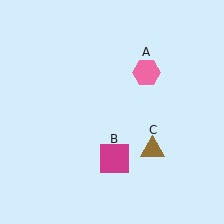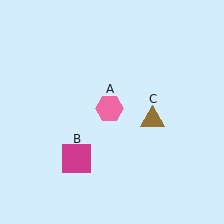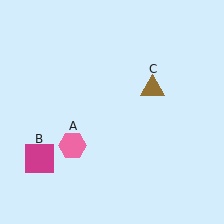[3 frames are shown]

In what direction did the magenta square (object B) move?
The magenta square (object B) moved left.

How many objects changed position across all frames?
3 objects changed position: pink hexagon (object A), magenta square (object B), brown triangle (object C).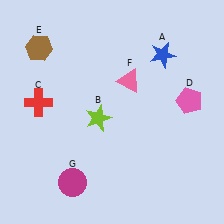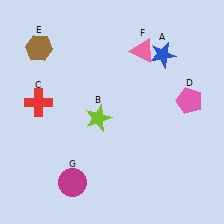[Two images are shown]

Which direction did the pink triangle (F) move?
The pink triangle (F) moved up.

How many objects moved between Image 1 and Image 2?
1 object moved between the two images.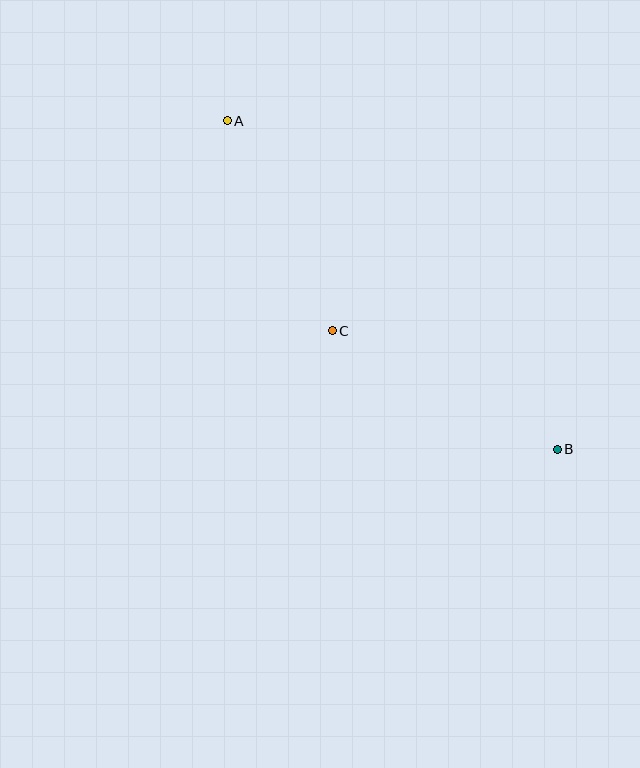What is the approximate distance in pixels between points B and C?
The distance between B and C is approximately 254 pixels.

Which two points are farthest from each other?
Points A and B are farthest from each other.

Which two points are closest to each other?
Points A and C are closest to each other.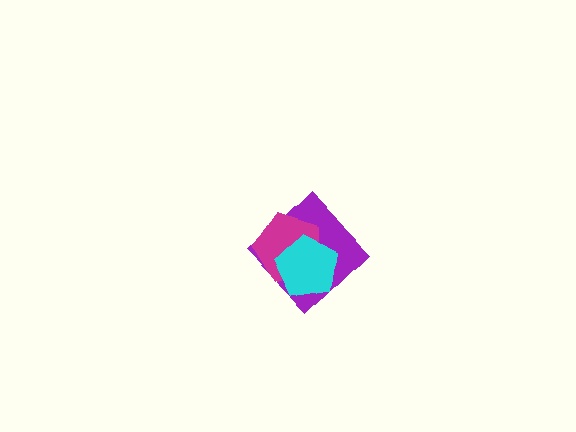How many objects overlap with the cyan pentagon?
2 objects overlap with the cyan pentagon.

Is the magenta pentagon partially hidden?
Yes, it is partially covered by another shape.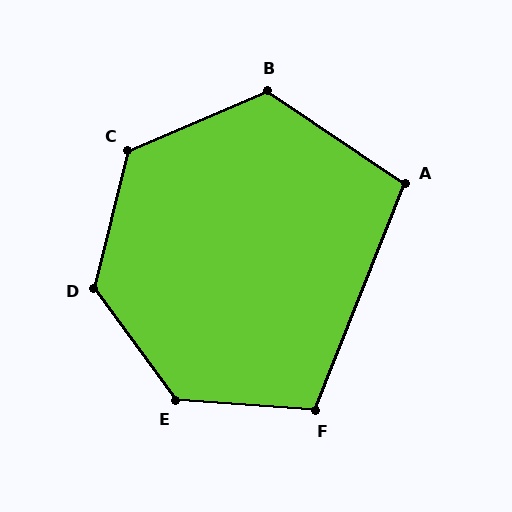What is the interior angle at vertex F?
Approximately 108 degrees (obtuse).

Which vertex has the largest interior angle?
E, at approximately 130 degrees.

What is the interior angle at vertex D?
Approximately 130 degrees (obtuse).